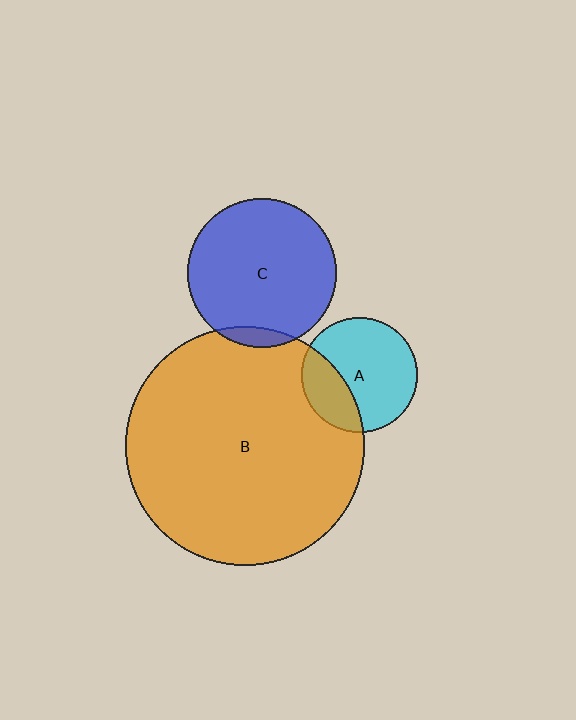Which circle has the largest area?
Circle B (orange).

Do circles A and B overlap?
Yes.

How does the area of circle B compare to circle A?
Approximately 4.3 times.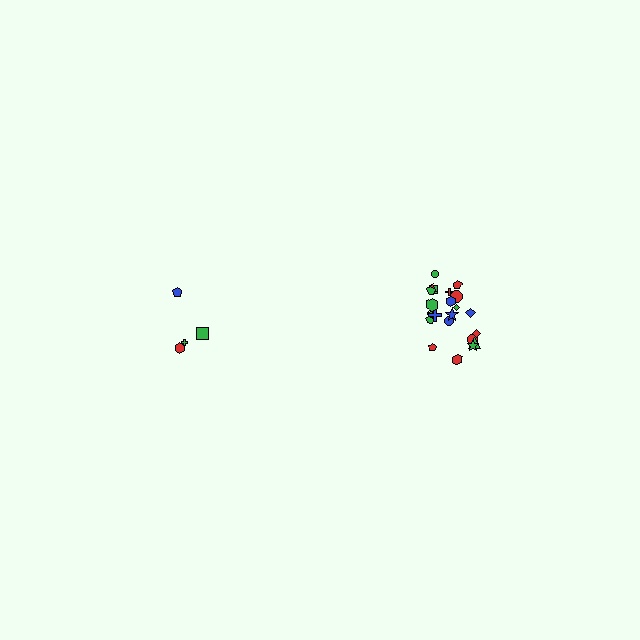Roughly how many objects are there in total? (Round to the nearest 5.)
Roughly 25 objects in total.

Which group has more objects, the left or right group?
The right group.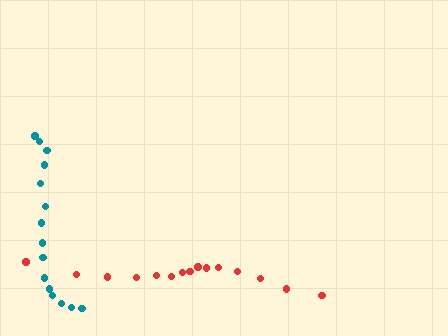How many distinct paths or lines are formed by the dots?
There are 2 distinct paths.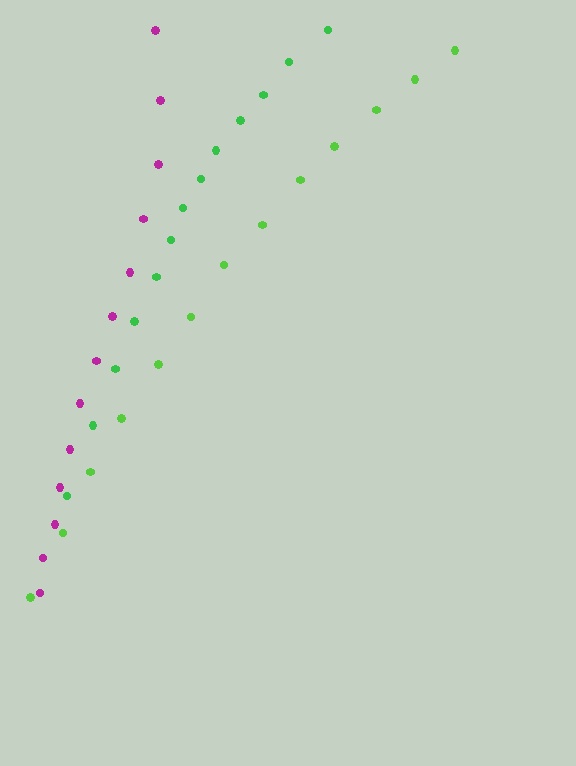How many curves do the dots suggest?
There are 3 distinct paths.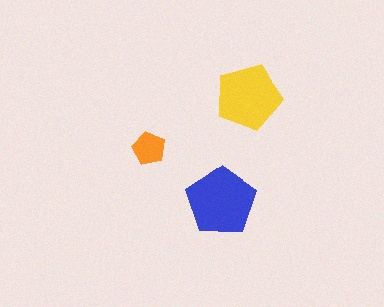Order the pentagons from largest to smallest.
the blue one, the yellow one, the orange one.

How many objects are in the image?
There are 3 objects in the image.